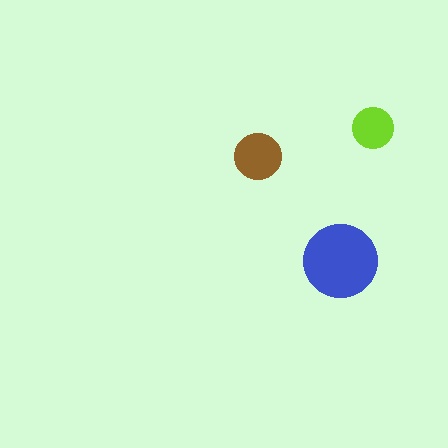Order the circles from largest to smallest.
the blue one, the brown one, the lime one.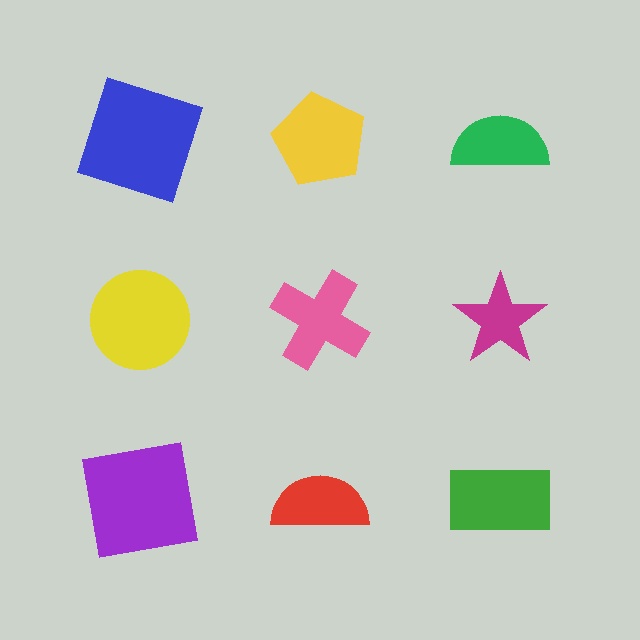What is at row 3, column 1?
A purple square.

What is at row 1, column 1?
A blue square.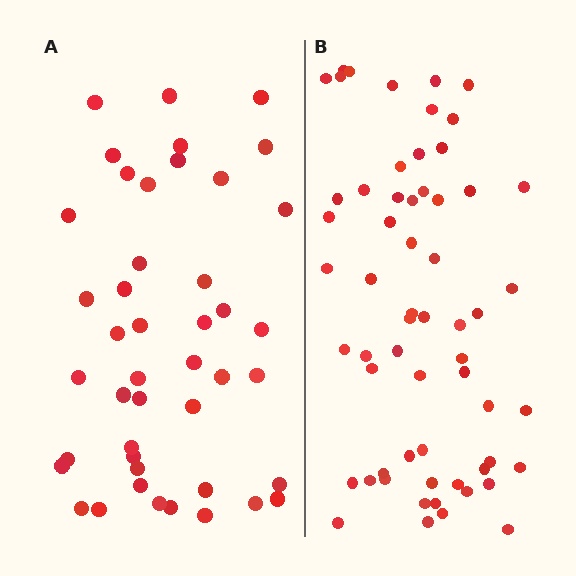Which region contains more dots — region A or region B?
Region B (the right region) has more dots.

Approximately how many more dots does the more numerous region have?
Region B has approximately 15 more dots than region A.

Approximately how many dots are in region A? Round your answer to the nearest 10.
About 40 dots. (The exact count is 44, which rounds to 40.)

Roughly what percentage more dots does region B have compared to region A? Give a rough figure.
About 35% more.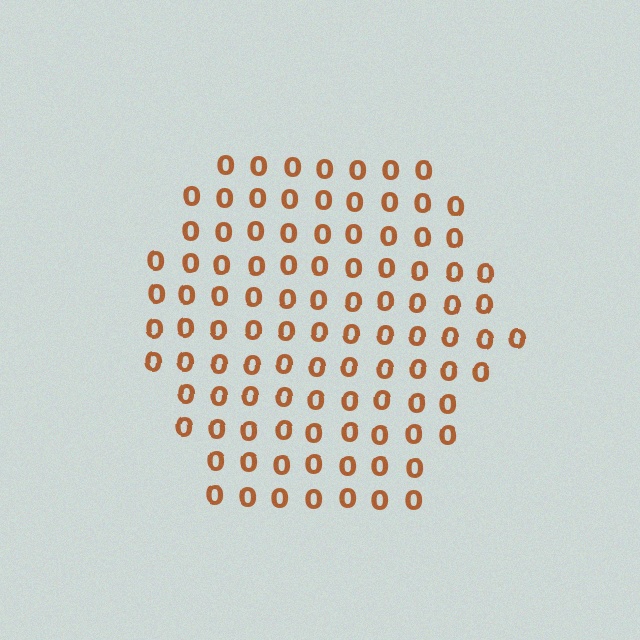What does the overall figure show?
The overall figure shows a hexagon.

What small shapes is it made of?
It is made of small digit 0's.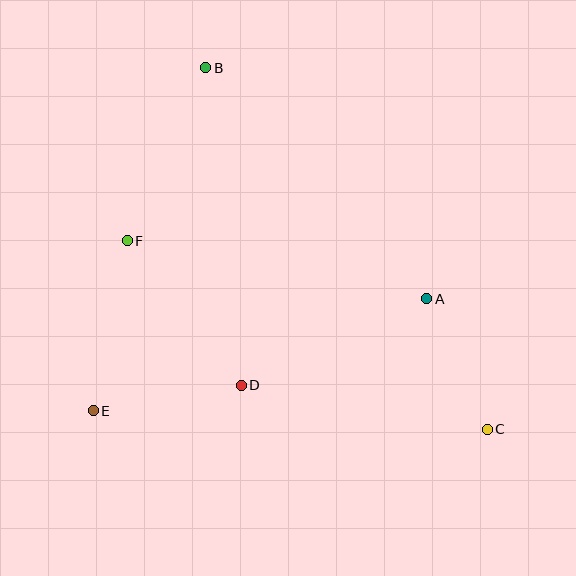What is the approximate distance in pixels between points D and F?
The distance between D and F is approximately 184 pixels.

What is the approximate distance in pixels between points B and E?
The distance between B and E is approximately 361 pixels.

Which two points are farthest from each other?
Points B and C are farthest from each other.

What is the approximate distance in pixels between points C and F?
The distance between C and F is approximately 406 pixels.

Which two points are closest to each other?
Points A and C are closest to each other.